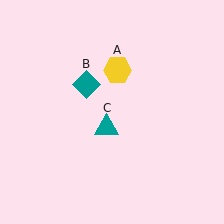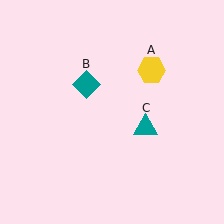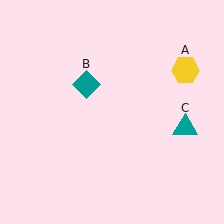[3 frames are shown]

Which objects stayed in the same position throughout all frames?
Teal diamond (object B) remained stationary.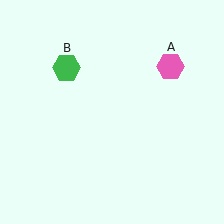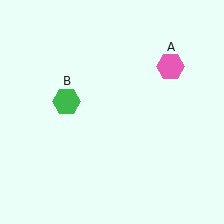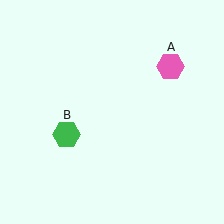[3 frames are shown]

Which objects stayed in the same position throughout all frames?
Pink hexagon (object A) remained stationary.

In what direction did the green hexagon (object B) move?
The green hexagon (object B) moved down.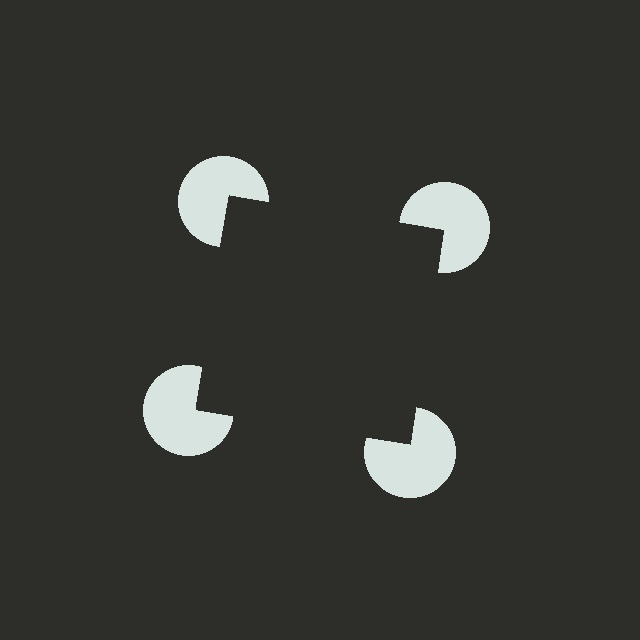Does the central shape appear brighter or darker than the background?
It typically appears slightly darker than the background, even though no actual brightness change is drawn.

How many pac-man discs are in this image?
There are 4 — one at each vertex of the illusory square.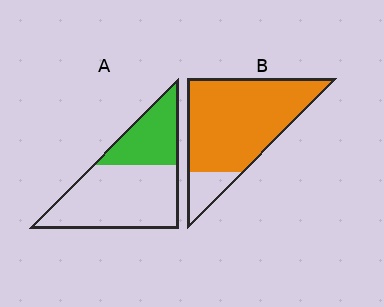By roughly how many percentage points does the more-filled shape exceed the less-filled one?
By roughly 50 percentage points (B over A).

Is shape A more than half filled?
No.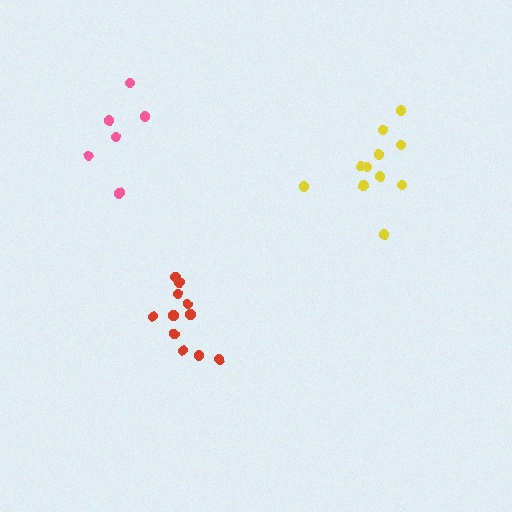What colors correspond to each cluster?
The clusters are colored: yellow, pink, red.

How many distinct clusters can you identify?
There are 3 distinct clusters.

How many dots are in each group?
Group 1: 11 dots, Group 2: 6 dots, Group 3: 11 dots (28 total).